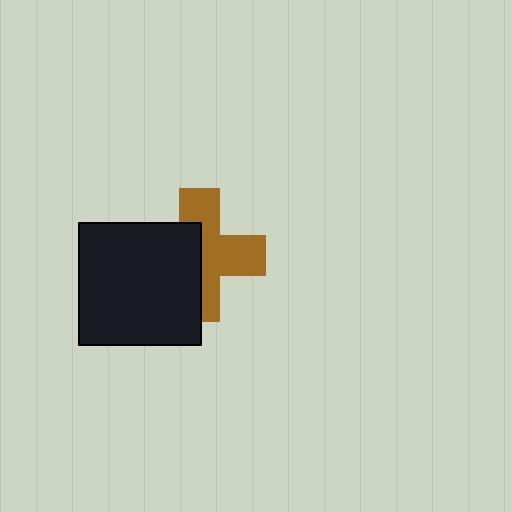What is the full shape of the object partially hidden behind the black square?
The partially hidden object is a brown cross.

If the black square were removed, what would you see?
You would see the complete brown cross.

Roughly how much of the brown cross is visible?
About half of it is visible (roughly 55%).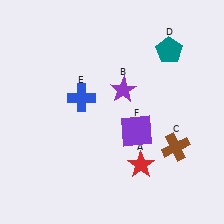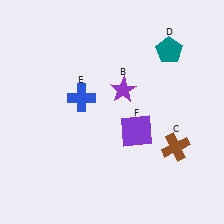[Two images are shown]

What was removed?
The red star (A) was removed in Image 2.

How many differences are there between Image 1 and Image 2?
There is 1 difference between the two images.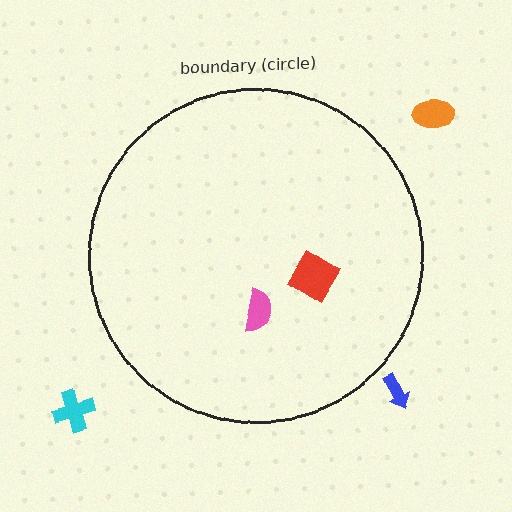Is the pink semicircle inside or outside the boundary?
Inside.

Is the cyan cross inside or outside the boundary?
Outside.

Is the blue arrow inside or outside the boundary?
Outside.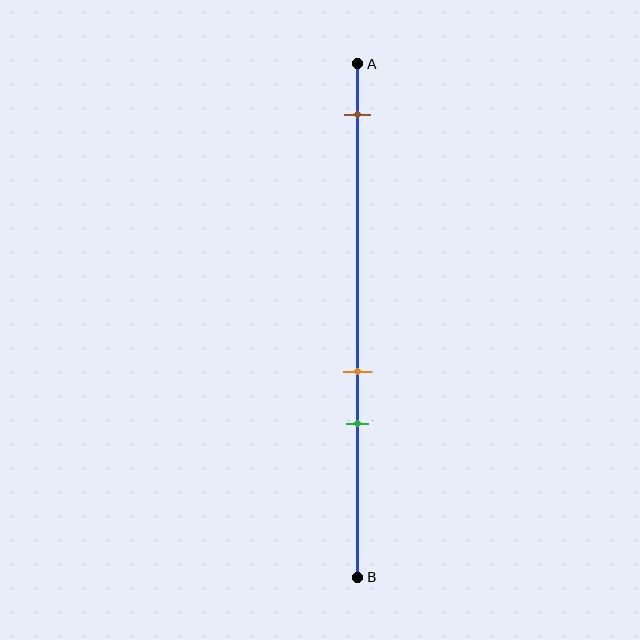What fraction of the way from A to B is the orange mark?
The orange mark is approximately 60% (0.6) of the way from A to B.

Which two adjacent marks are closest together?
The orange and green marks are the closest adjacent pair.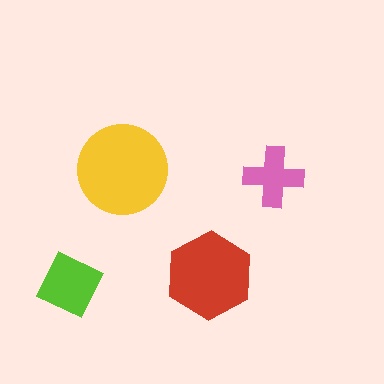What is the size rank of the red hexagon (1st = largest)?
2nd.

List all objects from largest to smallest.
The yellow circle, the red hexagon, the lime diamond, the pink cross.